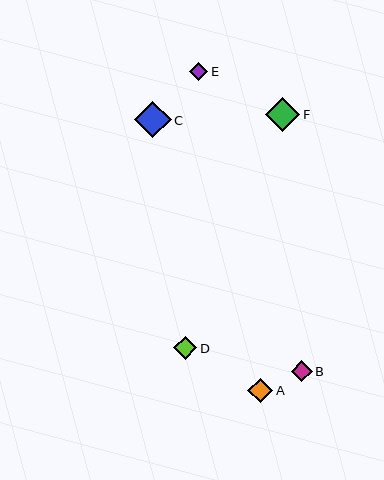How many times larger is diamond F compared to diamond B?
Diamond F is approximately 1.6 times the size of diamond B.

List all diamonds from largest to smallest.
From largest to smallest: C, F, A, D, B, E.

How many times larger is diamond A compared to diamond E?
Diamond A is approximately 1.4 times the size of diamond E.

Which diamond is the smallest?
Diamond E is the smallest with a size of approximately 18 pixels.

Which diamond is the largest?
Diamond C is the largest with a size of approximately 37 pixels.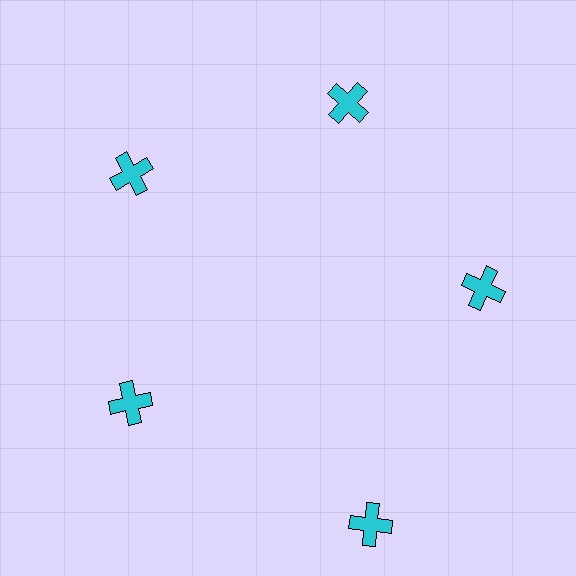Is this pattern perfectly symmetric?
No. The 5 cyan crosses are arranged in a ring, but one element near the 5 o'clock position is pushed outward from the center, breaking the 5-fold rotational symmetry.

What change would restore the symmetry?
The symmetry would be restored by moving it inward, back onto the ring so that all 5 crosses sit at equal angles and equal distance from the center.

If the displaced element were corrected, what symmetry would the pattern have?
It would have 5-fold rotational symmetry — the pattern would map onto itself every 72 degrees.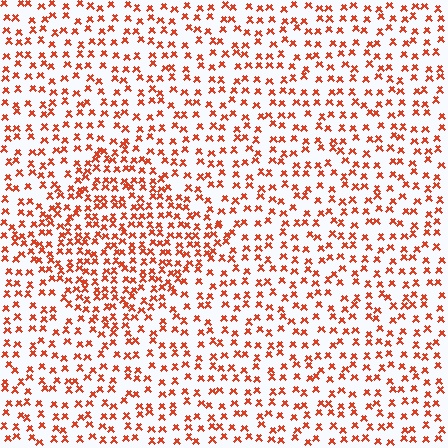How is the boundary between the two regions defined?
The boundary is defined by a change in element density (approximately 1.7x ratio). All elements are the same color, size, and shape.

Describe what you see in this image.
The image contains small red elements arranged at two different densities. A diamond-shaped region is visible where the elements are more densely packed than the surrounding area.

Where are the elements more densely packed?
The elements are more densely packed inside the diamond boundary.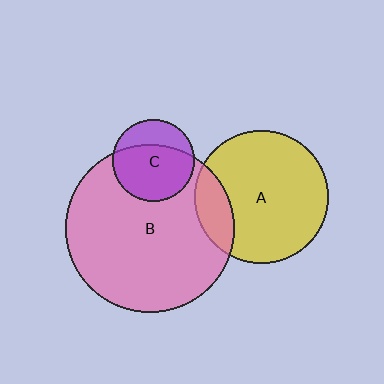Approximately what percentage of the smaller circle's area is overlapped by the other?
Approximately 70%.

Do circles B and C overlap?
Yes.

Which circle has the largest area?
Circle B (pink).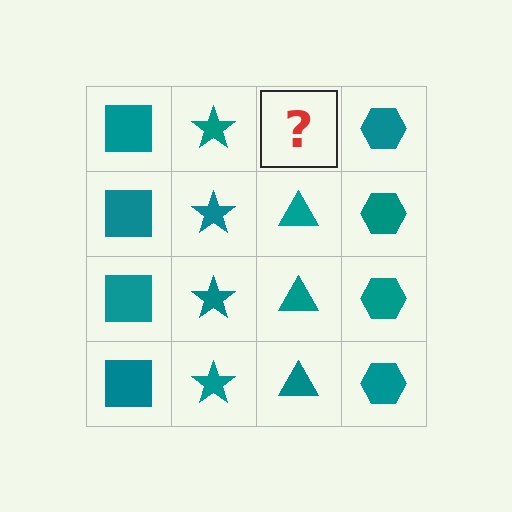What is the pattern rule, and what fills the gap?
The rule is that each column has a consistent shape. The gap should be filled with a teal triangle.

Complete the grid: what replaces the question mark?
The question mark should be replaced with a teal triangle.